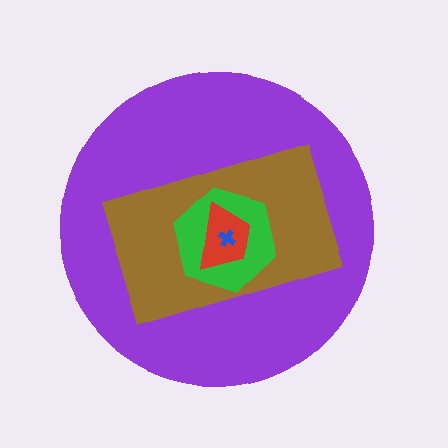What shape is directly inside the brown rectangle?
The green hexagon.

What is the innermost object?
The blue cross.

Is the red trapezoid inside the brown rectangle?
Yes.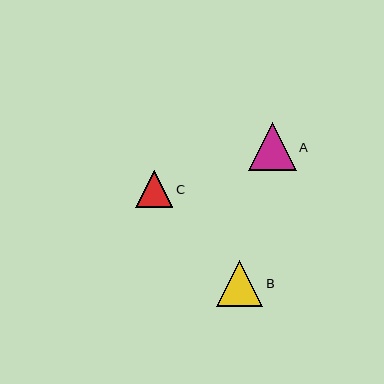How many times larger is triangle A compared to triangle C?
Triangle A is approximately 1.3 times the size of triangle C.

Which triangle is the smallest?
Triangle C is the smallest with a size of approximately 37 pixels.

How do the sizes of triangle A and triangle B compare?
Triangle A and triangle B are approximately the same size.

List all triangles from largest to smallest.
From largest to smallest: A, B, C.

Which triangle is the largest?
Triangle A is the largest with a size of approximately 48 pixels.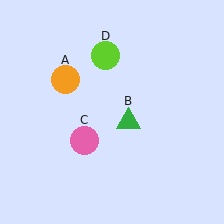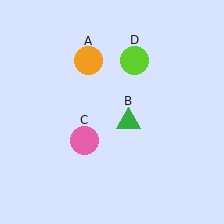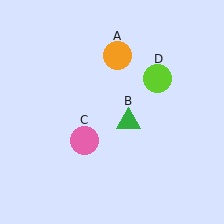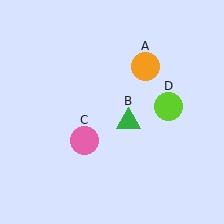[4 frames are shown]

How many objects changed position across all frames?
2 objects changed position: orange circle (object A), lime circle (object D).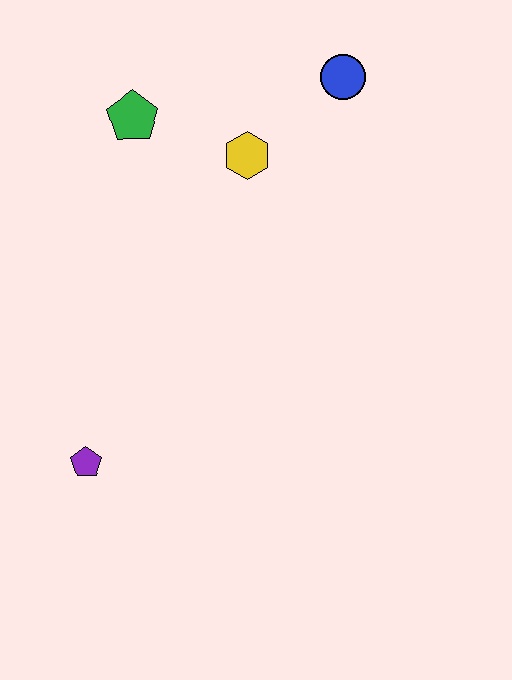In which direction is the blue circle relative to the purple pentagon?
The blue circle is above the purple pentagon.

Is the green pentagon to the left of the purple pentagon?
No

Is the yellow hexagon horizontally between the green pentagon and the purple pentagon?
No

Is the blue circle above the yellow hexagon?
Yes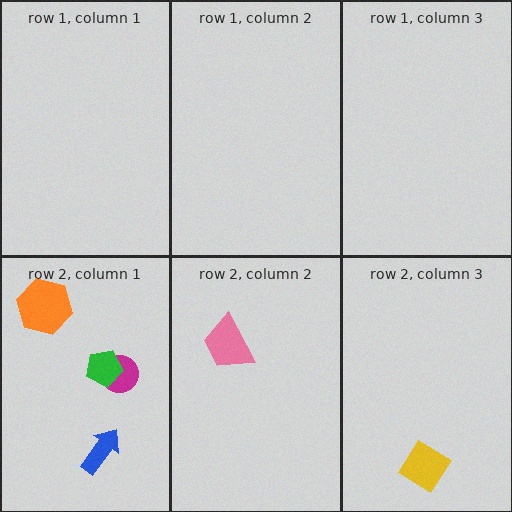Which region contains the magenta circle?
The row 2, column 1 region.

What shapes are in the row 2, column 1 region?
The orange hexagon, the magenta circle, the blue arrow, the green pentagon.